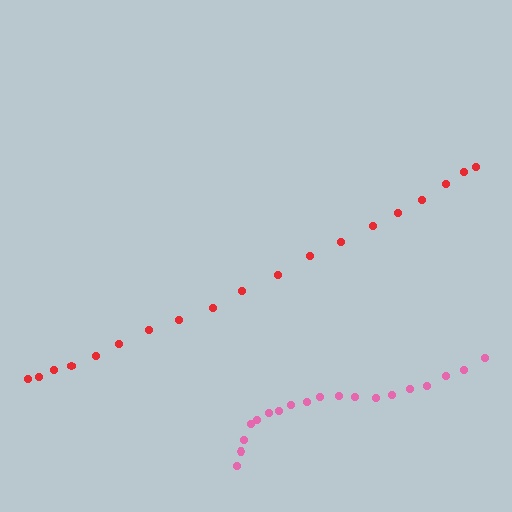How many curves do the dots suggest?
There are 2 distinct paths.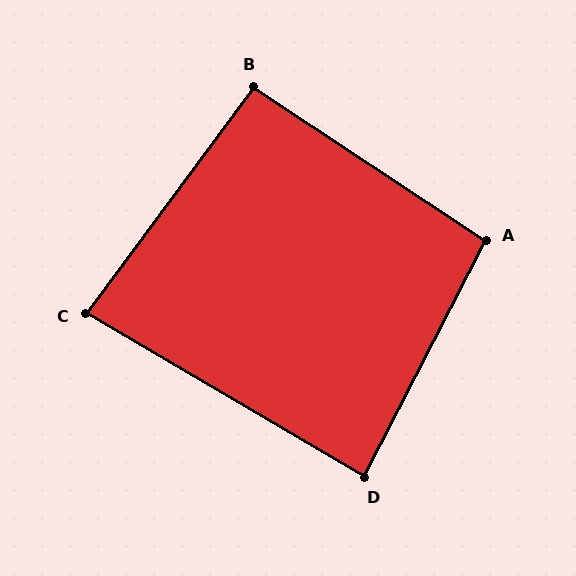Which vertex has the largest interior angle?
A, at approximately 96 degrees.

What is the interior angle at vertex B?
Approximately 93 degrees (approximately right).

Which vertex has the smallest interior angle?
C, at approximately 84 degrees.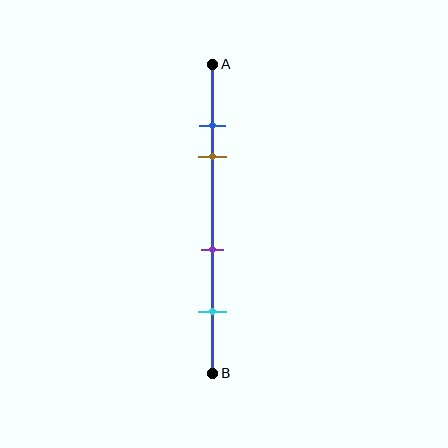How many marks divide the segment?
There are 4 marks dividing the segment.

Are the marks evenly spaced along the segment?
No, the marks are not evenly spaced.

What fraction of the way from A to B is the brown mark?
The brown mark is approximately 30% (0.3) of the way from A to B.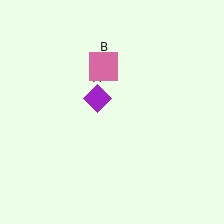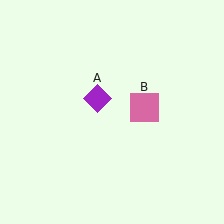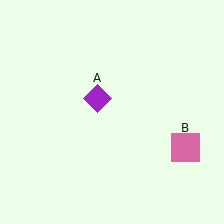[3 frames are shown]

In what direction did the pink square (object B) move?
The pink square (object B) moved down and to the right.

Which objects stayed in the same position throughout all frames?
Purple diamond (object A) remained stationary.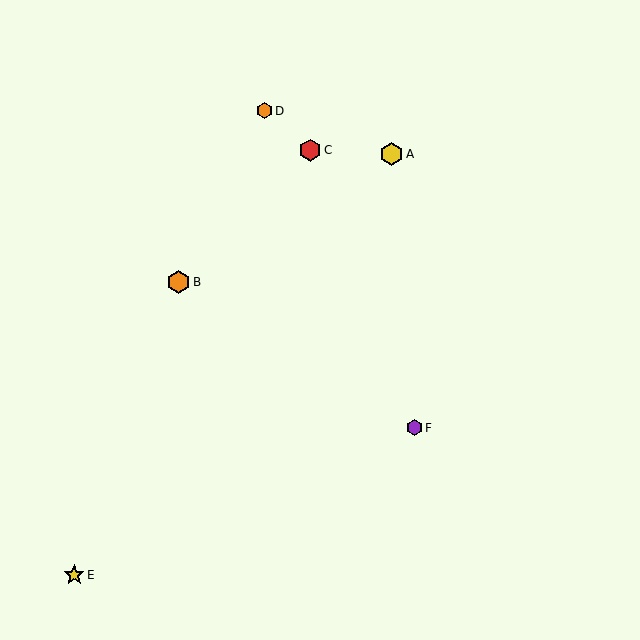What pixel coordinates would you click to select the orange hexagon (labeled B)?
Click at (179, 282) to select the orange hexagon B.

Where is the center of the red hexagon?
The center of the red hexagon is at (310, 150).